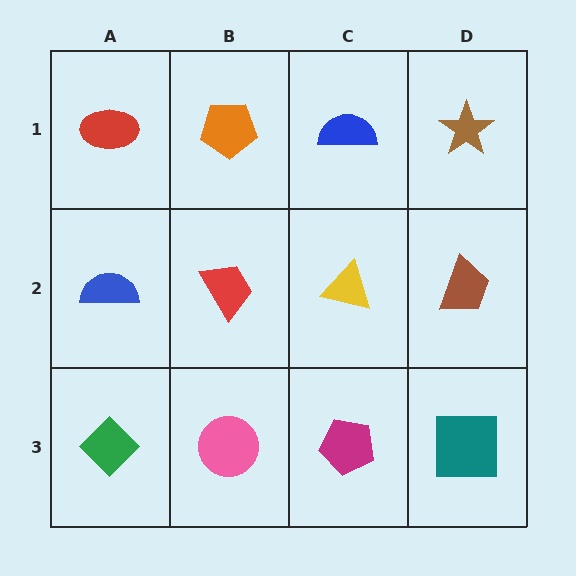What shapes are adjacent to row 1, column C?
A yellow triangle (row 2, column C), an orange pentagon (row 1, column B), a brown star (row 1, column D).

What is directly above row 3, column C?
A yellow triangle.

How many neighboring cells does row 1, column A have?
2.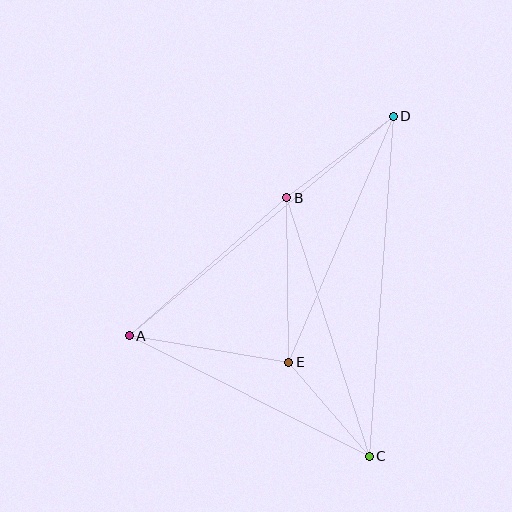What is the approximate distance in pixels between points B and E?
The distance between B and E is approximately 165 pixels.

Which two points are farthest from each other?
Points A and D are farthest from each other.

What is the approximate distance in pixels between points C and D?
The distance between C and D is approximately 341 pixels.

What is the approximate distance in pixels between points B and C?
The distance between B and C is approximately 272 pixels.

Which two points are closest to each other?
Points C and E are closest to each other.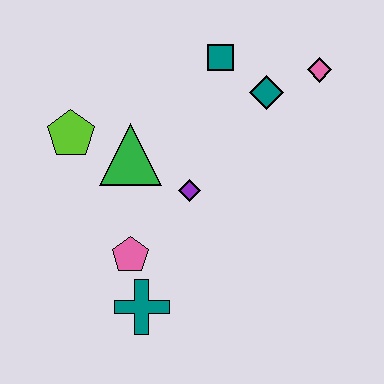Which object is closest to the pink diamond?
The teal diamond is closest to the pink diamond.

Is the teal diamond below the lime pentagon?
No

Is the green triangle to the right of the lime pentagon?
Yes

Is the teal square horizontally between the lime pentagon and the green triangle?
No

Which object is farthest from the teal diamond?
The teal cross is farthest from the teal diamond.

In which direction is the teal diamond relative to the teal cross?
The teal diamond is above the teal cross.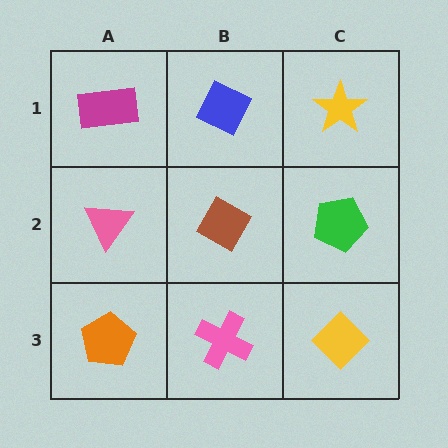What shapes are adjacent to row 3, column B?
A brown diamond (row 2, column B), an orange pentagon (row 3, column A), a yellow diamond (row 3, column C).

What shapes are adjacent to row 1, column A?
A pink triangle (row 2, column A), a blue diamond (row 1, column B).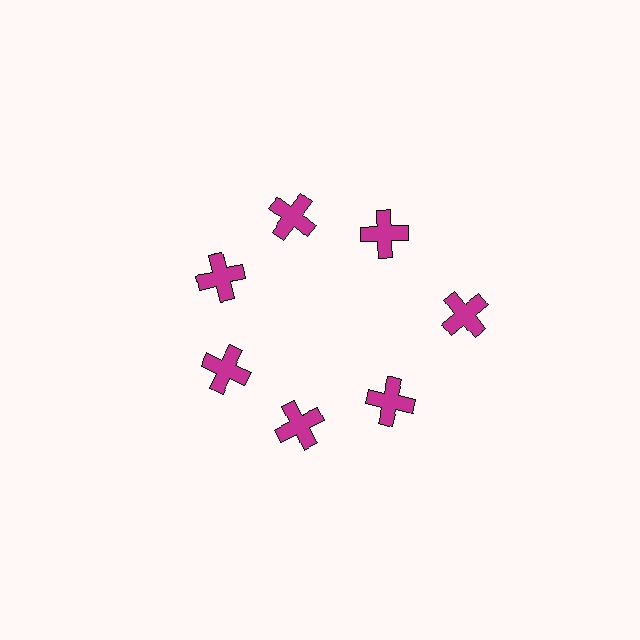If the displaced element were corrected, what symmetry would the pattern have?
It would have 7-fold rotational symmetry — the pattern would map onto itself every 51 degrees.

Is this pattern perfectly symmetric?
No. The 7 magenta crosses are arranged in a ring, but one element near the 3 o'clock position is pushed outward from the center, breaking the 7-fold rotational symmetry.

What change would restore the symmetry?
The symmetry would be restored by moving it inward, back onto the ring so that all 7 crosses sit at equal angles and equal distance from the center.